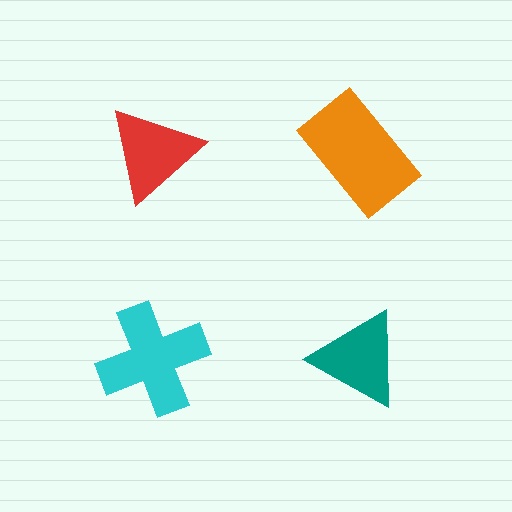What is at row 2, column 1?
A cyan cross.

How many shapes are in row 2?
2 shapes.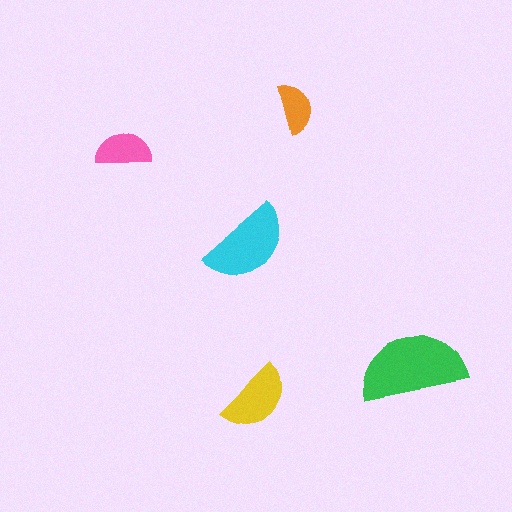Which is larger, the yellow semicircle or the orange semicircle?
The yellow one.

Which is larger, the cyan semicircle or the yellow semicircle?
The cyan one.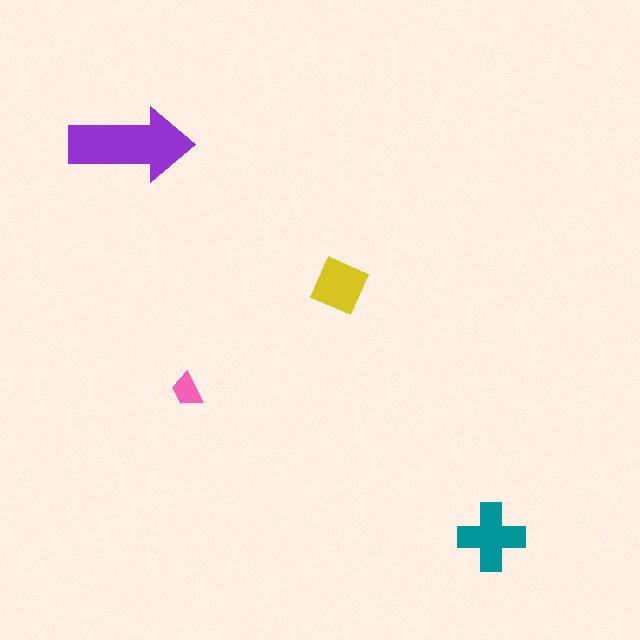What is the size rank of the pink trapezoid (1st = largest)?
4th.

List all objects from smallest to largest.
The pink trapezoid, the yellow square, the teal cross, the purple arrow.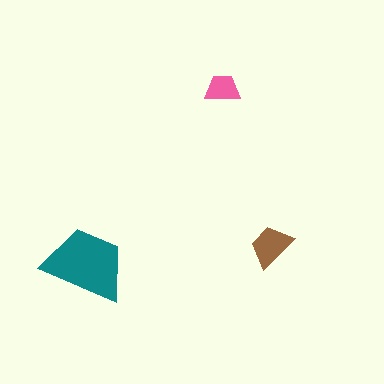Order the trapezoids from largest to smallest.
the teal one, the brown one, the pink one.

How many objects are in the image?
There are 3 objects in the image.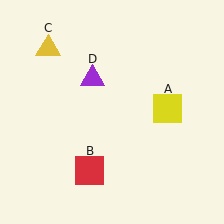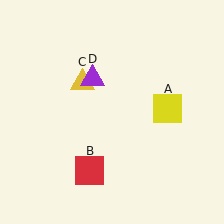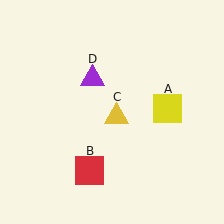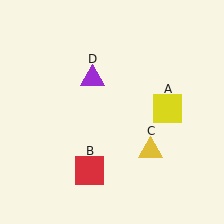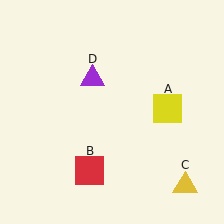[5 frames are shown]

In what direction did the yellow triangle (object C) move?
The yellow triangle (object C) moved down and to the right.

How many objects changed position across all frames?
1 object changed position: yellow triangle (object C).